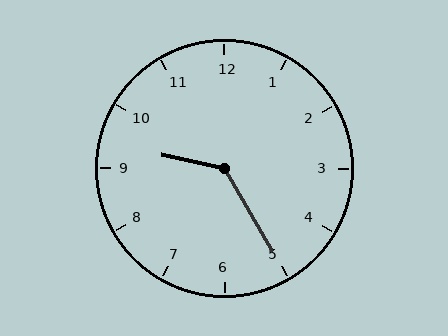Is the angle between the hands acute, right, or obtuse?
It is obtuse.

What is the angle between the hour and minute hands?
Approximately 132 degrees.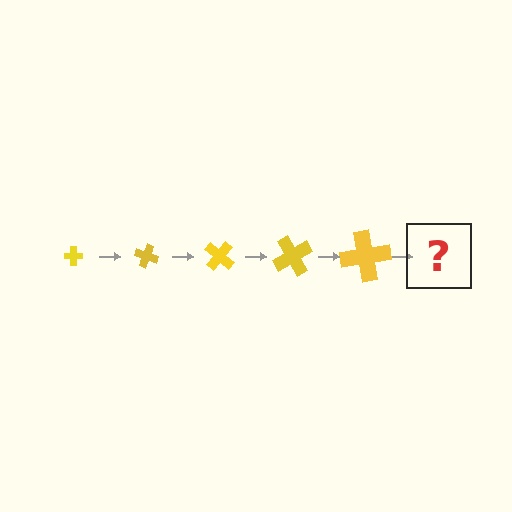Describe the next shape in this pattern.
It should be a cross, larger than the previous one and rotated 100 degrees from the start.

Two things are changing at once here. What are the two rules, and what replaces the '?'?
The two rules are that the cross grows larger each step and it rotates 20 degrees each step. The '?' should be a cross, larger than the previous one and rotated 100 degrees from the start.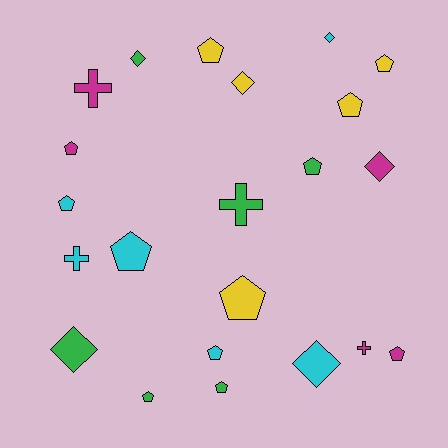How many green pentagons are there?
There are 3 green pentagons.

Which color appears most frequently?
Green, with 6 objects.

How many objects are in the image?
There are 22 objects.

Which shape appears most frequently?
Pentagon, with 12 objects.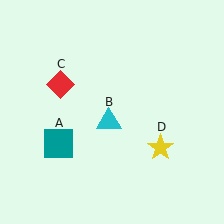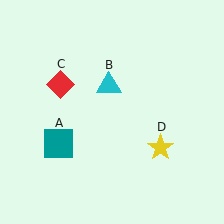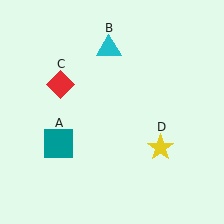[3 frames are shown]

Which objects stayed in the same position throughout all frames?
Teal square (object A) and red diamond (object C) and yellow star (object D) remained stationary.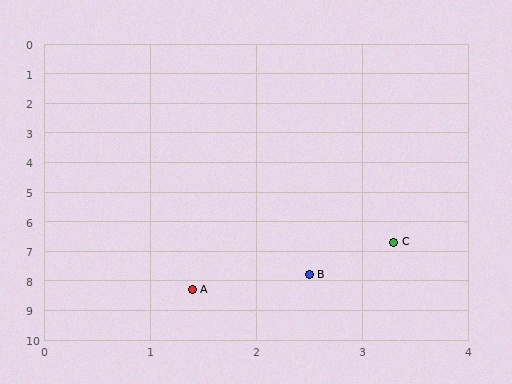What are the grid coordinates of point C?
Point C is at approximately (3.3, 6.7).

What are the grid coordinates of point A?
Point A is at approximately (1.4, 8.3).